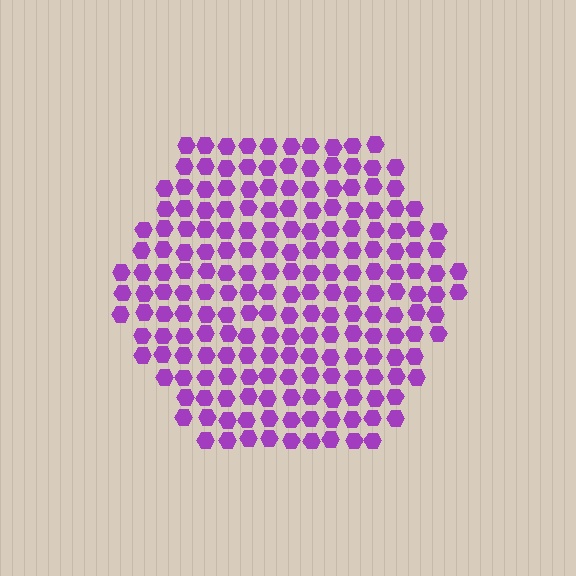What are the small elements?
The small elements are hexagons.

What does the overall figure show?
The overall figure shows a hexagon.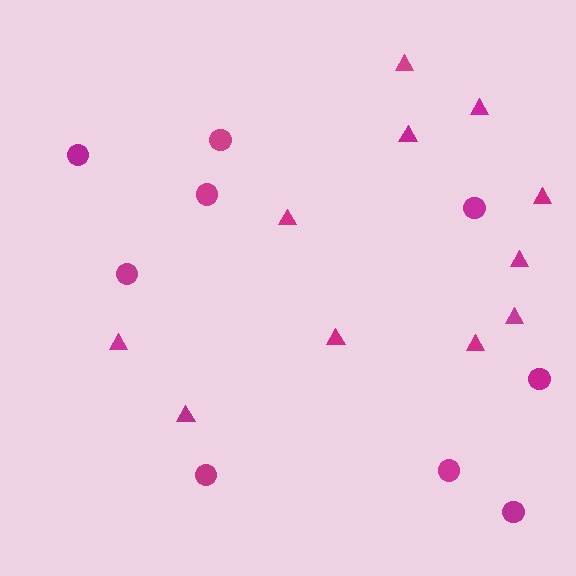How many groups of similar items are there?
There are 2 groups: one group of circles (9) and one group of triangles (11).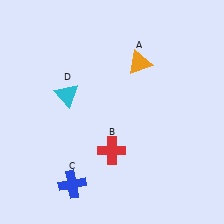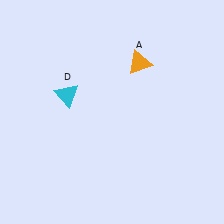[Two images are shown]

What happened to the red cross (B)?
The red cross (B) was removed in Image 2. It was in the bottom-left area of Image 1.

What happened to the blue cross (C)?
The blue cross (C) was removed in Image 2. It was in the bottom-left area of Image 1.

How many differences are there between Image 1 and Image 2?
There are 2 differences between the two images.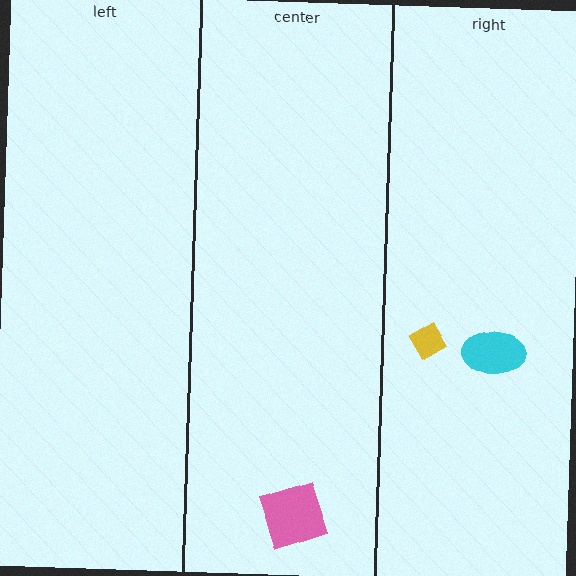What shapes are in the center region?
The pink square.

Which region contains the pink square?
The center region.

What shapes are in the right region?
The yellow diamond, the cyan ellipse.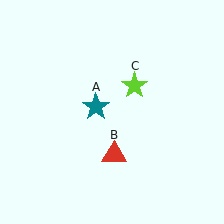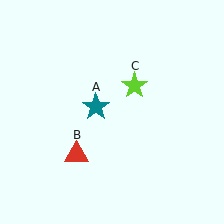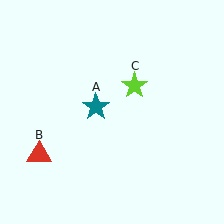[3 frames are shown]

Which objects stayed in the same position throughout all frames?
Teal star (object A) and lime star (object C) remained stationary.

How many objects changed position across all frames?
1 object changed position: red triangle (object B).